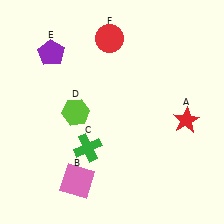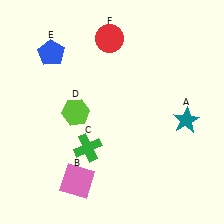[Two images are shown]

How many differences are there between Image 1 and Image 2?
There are 2 differences between the two images.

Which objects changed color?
A changed from red to teal. E changed from purple to blue.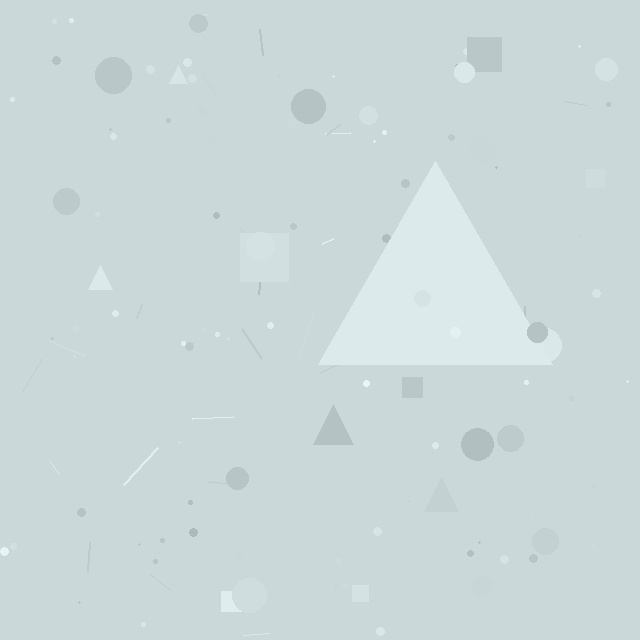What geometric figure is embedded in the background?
A triangle is embedded in the background.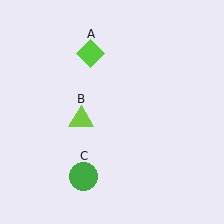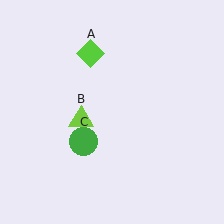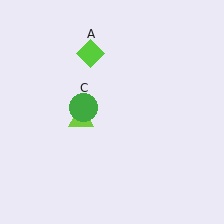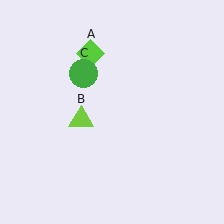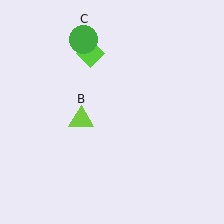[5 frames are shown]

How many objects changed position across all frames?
1 object changed position: green circle (object C).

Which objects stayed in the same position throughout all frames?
Lime diamond (object A) and lime triangle (object B) remained stationary.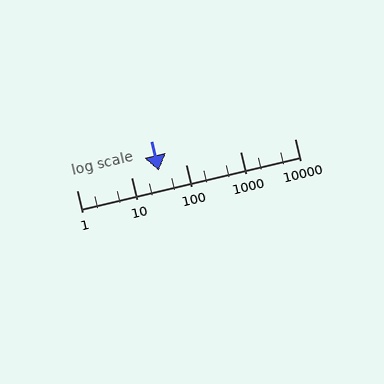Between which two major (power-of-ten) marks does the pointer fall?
The pointer is between 10 and 100.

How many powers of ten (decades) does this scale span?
The scale spans 4 decades, from 1 to 10000.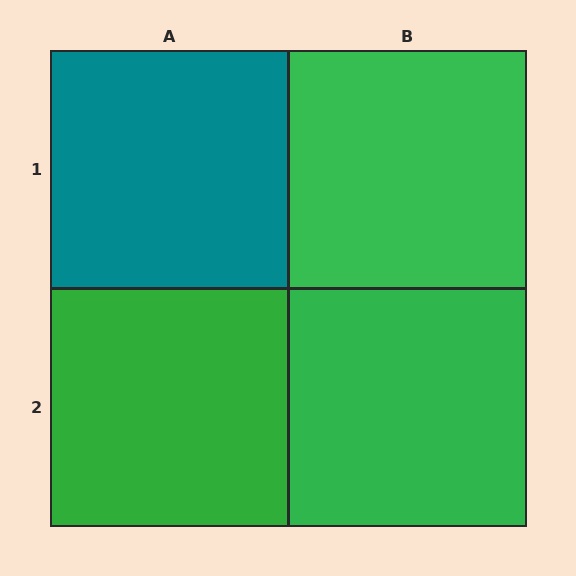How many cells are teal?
1 cell is teal.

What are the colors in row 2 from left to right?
Green, green.